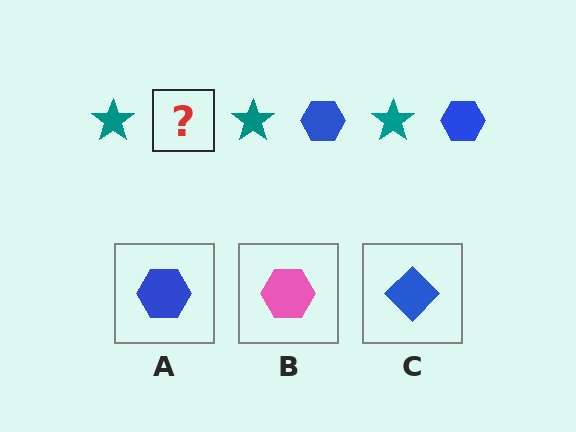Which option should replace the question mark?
Option A.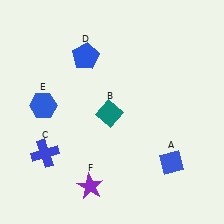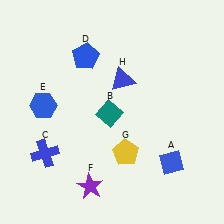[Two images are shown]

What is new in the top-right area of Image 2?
A blue triangle (H) was added in the top-right area of Image 2.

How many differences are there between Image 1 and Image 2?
There are 2 differences between the two images.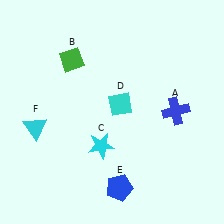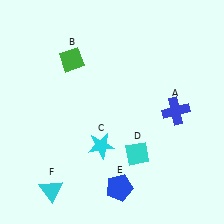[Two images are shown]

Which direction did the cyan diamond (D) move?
The cyan diamond (D) moved down.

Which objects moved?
The objects that moved are: the cyan diamond (D), the cyan triangle (F).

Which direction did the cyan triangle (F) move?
The cyan triangle (F) moved down.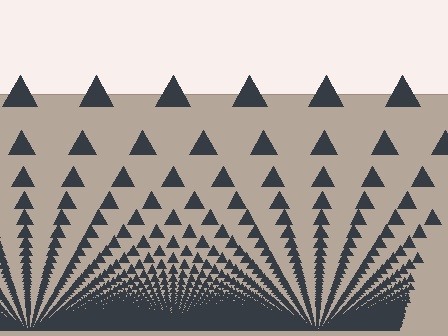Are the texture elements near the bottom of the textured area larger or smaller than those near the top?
Smaller. The gradient is inverted — elements near the bottom are smaller and denser.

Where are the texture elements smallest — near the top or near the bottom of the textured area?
Near the bottom.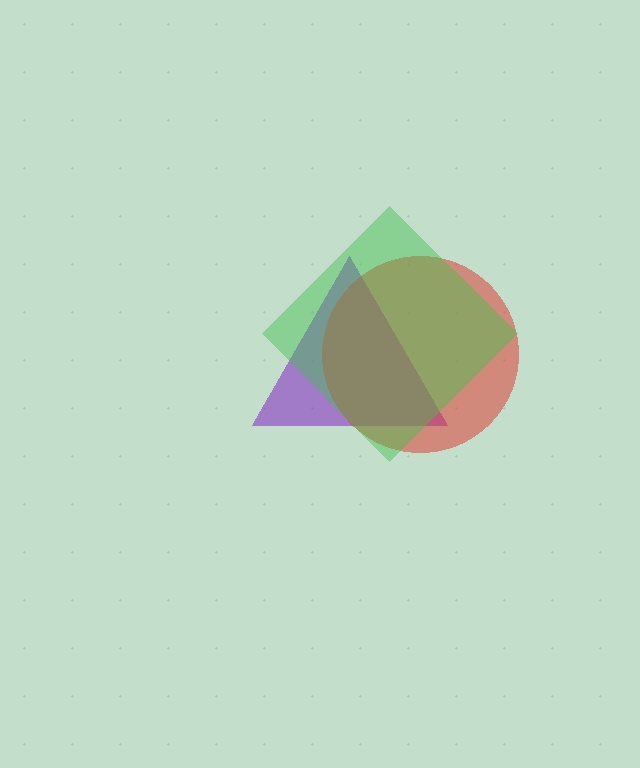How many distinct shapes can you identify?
There are 3 distinct shapes: a purple triangle, a red circle, a green diamond.